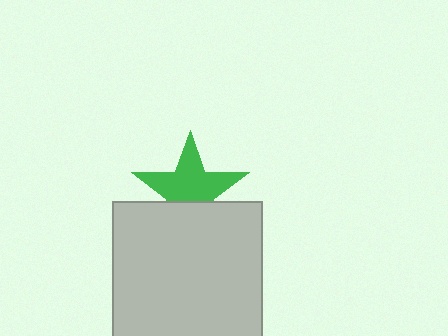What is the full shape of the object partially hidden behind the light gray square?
The partially hidden object is a green star.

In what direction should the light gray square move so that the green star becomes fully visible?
The light gray square should move down. That is the shortest direction to clear the overlap and leave the green star fully visible.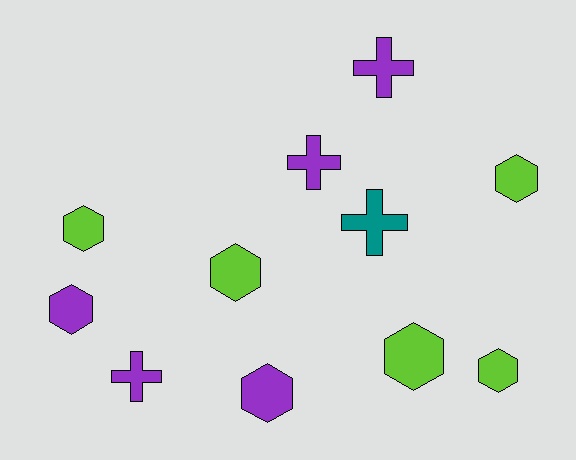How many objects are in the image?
There are 11 objects.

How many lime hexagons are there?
There are 5 lime hexagons.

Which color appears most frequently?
Purple, with 5 objects.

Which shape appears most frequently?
Hexagon, with 7 objects.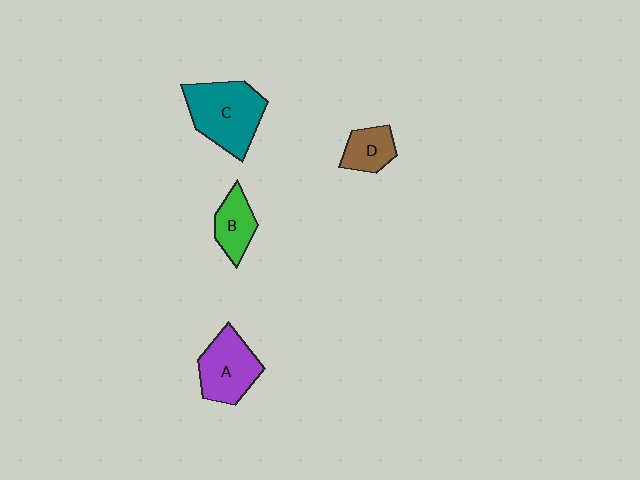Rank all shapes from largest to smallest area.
From largest to smallest: C (teal), A (purple), B (green), D (brown).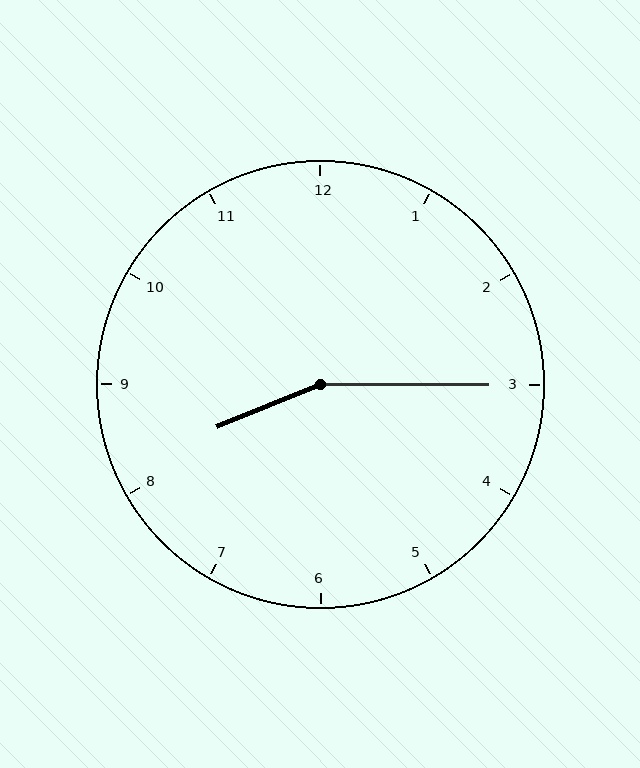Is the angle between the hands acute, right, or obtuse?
It is obtuse.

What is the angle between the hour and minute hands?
Approximately 158 degrees.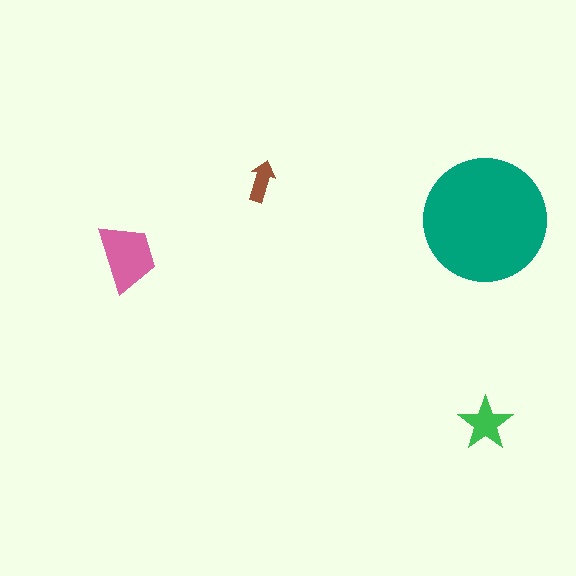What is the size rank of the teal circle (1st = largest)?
1st.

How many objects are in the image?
There are 4 objects in the image.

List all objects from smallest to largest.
The brown arrow, the green star, the pink trapezoid, the teal circle.